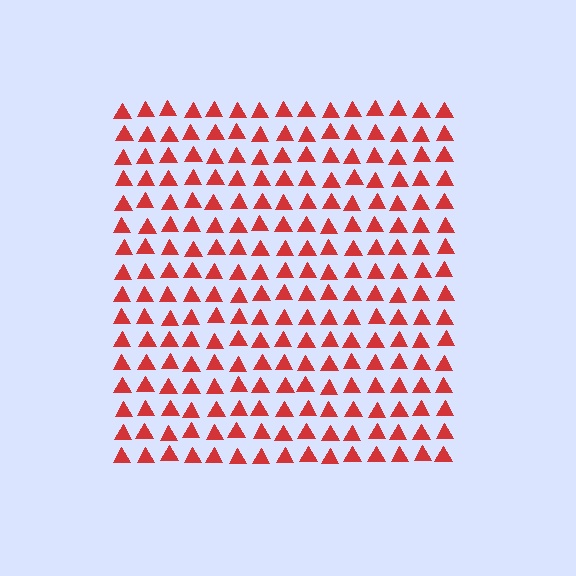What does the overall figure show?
The overall figure shows a square.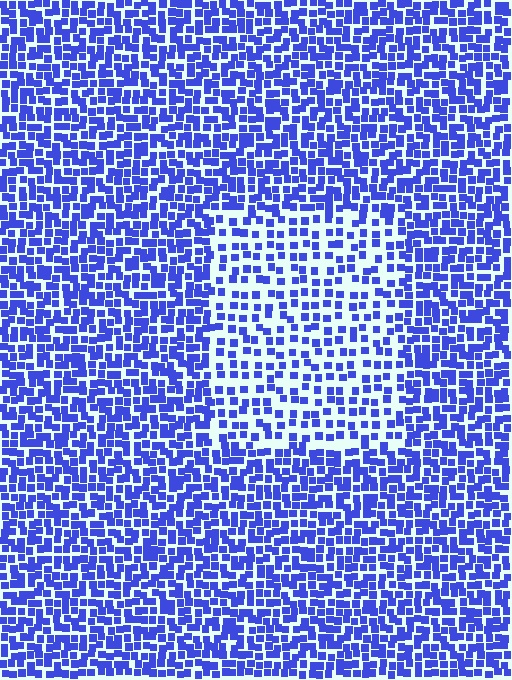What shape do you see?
I see a rectangle.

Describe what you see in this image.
The image contains small blue elements arranged at two different densities. A rectangle-shaped region is visible where the elements are less densely packed than the surrounding area.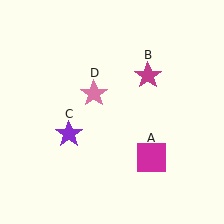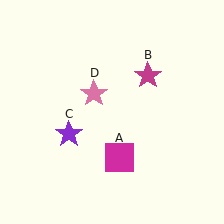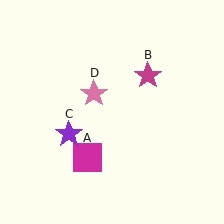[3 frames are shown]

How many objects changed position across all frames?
1 object changed position: magenta square (object A).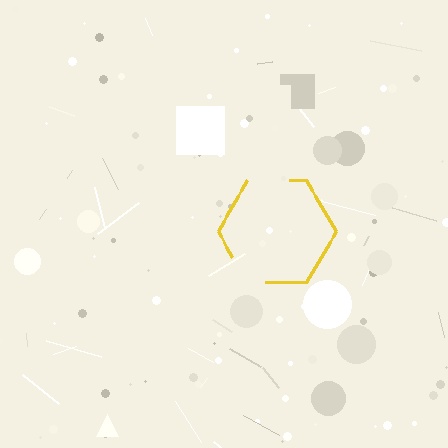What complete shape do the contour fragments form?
The contour fragments form a hexagon.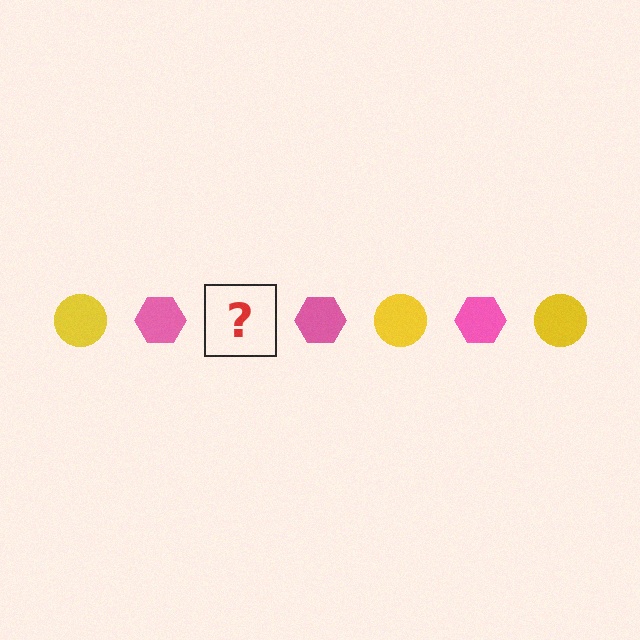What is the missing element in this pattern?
The missing element is a yellow circle.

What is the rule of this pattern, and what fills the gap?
The rule is that the pattern alternates between yellow circle and pink hexagon. The gap should be filled with a yellow circle.